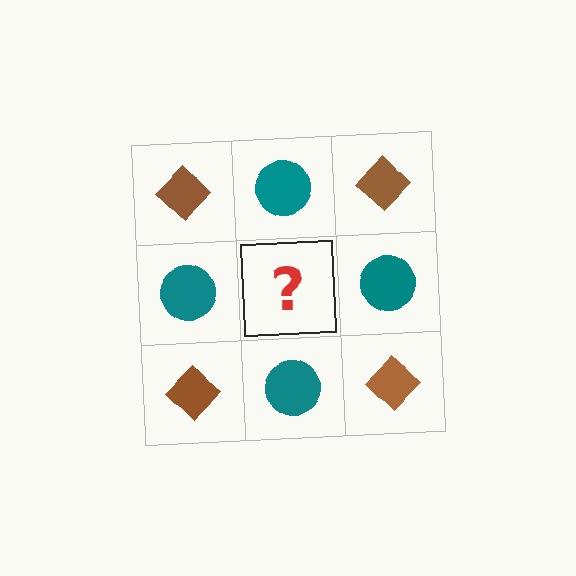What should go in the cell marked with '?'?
The missing cell should contain a brown diamond.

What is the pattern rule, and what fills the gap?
The rule is that it alternates brown diamond and teal circle in a checkerboard pattern. The gap should be filled with a brown diamond.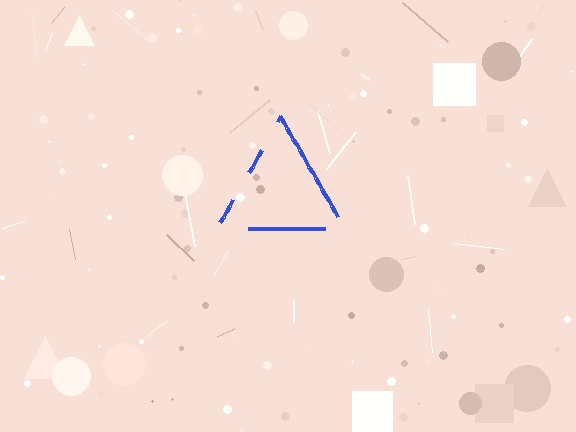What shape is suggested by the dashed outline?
The dashed outline suggests a triangle.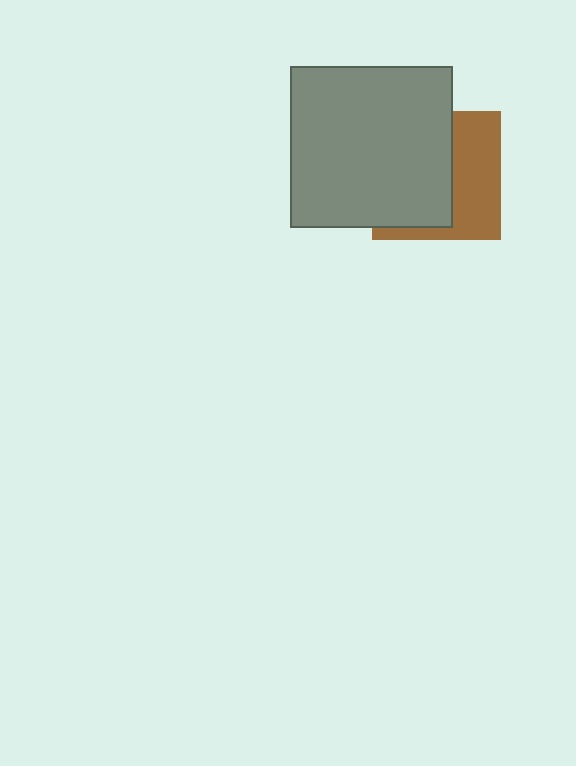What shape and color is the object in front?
The object in front is a gray square.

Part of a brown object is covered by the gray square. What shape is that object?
It is a square.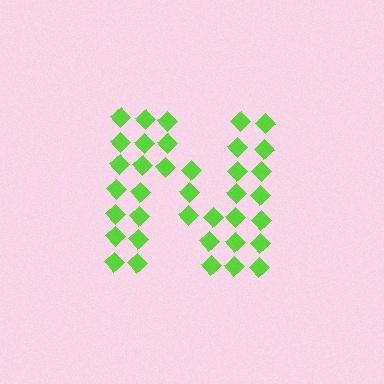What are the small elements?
The small elements are diamonds.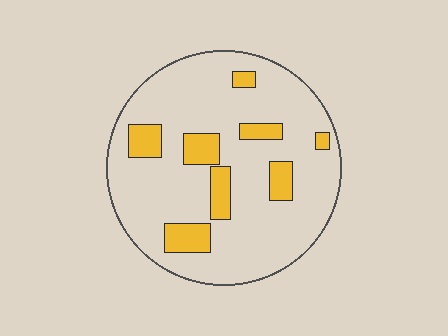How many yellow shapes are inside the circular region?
8.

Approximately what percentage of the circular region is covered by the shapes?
Approximately 15%.